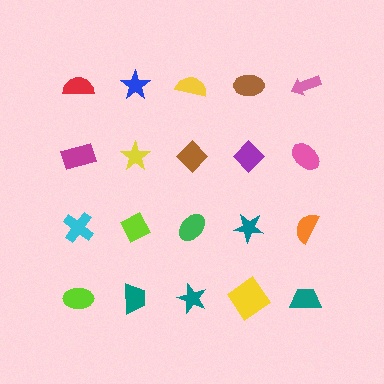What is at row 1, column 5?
A pink arrow.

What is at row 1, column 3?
A yellow semicircle.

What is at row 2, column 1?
A magenta rectangle.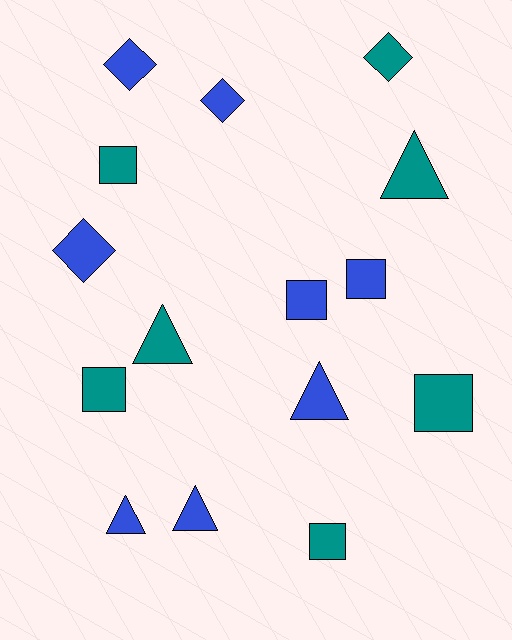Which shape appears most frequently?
Square, with 6 objects.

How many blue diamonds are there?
There are 3 blue diamonds.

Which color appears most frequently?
Blue, with 8 objects.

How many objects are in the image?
There are 15 objects.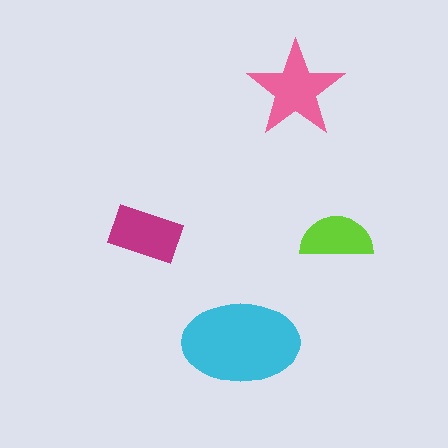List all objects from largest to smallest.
The cyan ellipse, the pink star, the magenta rectangle, the lime semicircle.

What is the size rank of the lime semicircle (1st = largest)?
4th.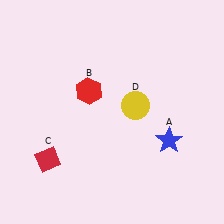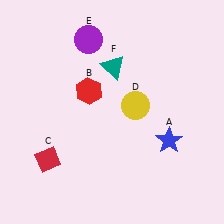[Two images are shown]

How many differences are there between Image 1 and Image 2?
There are 2 differences between the two images.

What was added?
A purple circle (E), a teal triangle (F) were added in Image 2.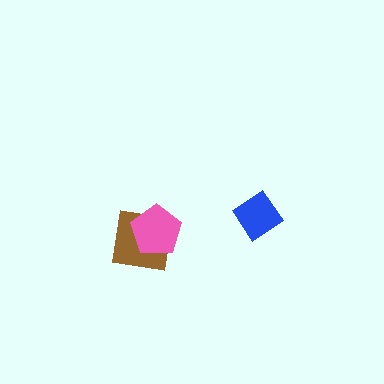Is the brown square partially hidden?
Yes, it is partially covered by another shape.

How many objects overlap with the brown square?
1 object overlaps with the brown square.